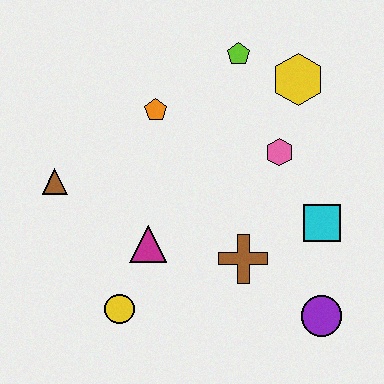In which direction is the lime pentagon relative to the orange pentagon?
The lime pentagon is to the right of the orange pentagon.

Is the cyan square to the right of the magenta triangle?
Yes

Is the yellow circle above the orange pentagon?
No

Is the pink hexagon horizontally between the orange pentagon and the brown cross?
No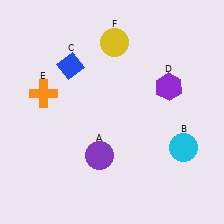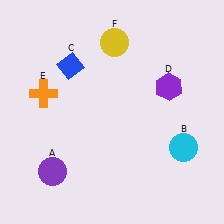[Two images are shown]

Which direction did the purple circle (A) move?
The purple circle (A) moved left.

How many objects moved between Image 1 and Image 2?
1 object moved between the two images.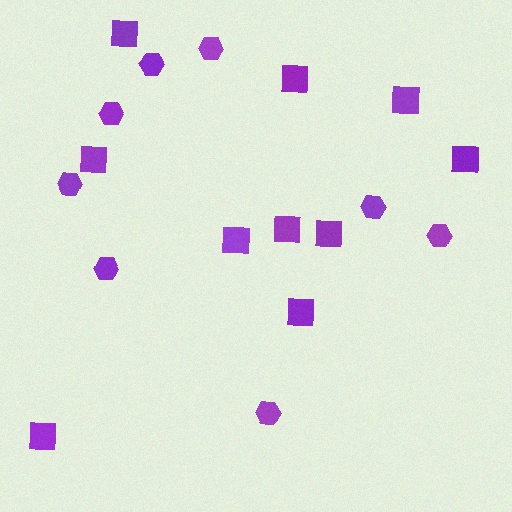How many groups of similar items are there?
There are 2 groups: one group of squares (10) and one group of hexagons (8).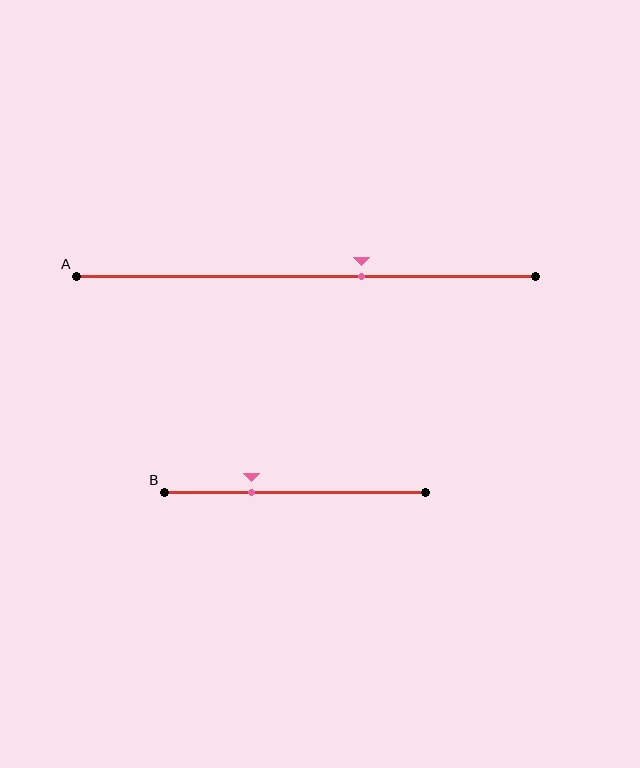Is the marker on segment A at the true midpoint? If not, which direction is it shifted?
No, the marker on segment A is shifted to the right by about 12% of the segment length.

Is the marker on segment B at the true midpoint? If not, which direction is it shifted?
No, the marker on segment B is shifted to the left by about 17% of the segment length.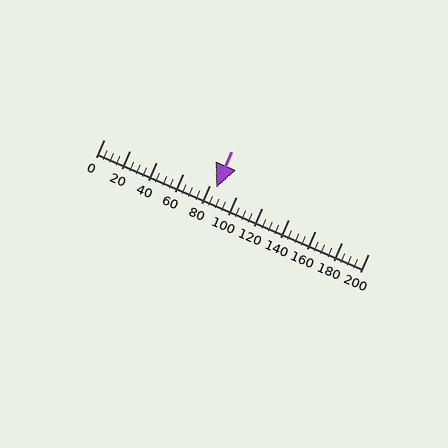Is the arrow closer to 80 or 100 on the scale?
The arrow is closer to 80.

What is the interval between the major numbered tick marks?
The major tick marks are spaced 20 units apart.